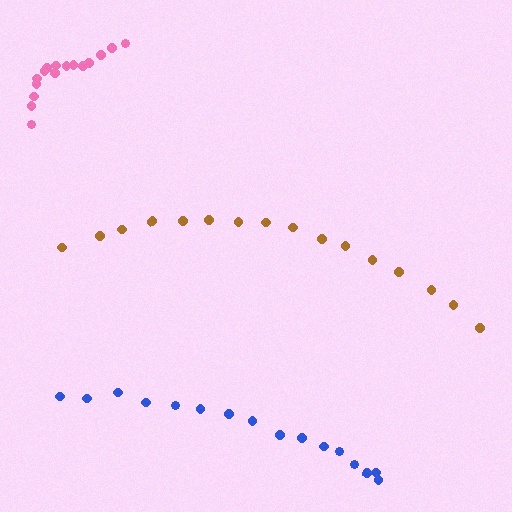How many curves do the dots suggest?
There are 3 distinct paths.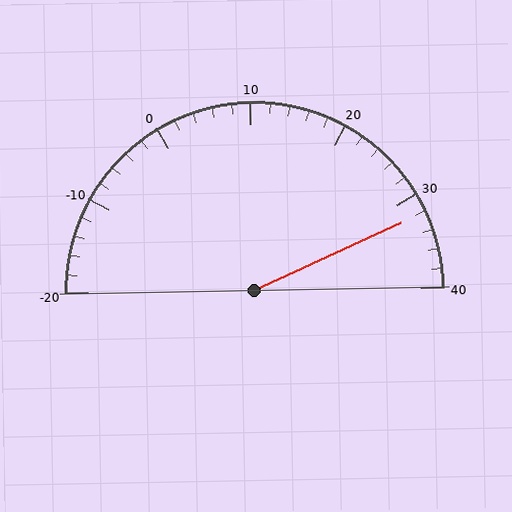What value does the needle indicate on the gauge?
The needle indicates approximately 32.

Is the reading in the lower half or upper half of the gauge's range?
The reading is in the upper half of the range (-20 to 40).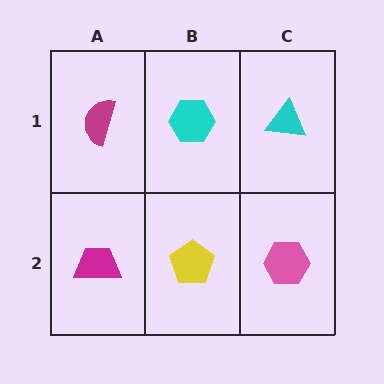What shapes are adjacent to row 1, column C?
A pink hexagon (row 2, column C), a cyan hexagon (row 1, column B).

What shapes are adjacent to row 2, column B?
A cyan hexagon (row 1, column B), a magenta trapezoid (row 2, column A), a pink hexagon (row 2, column C).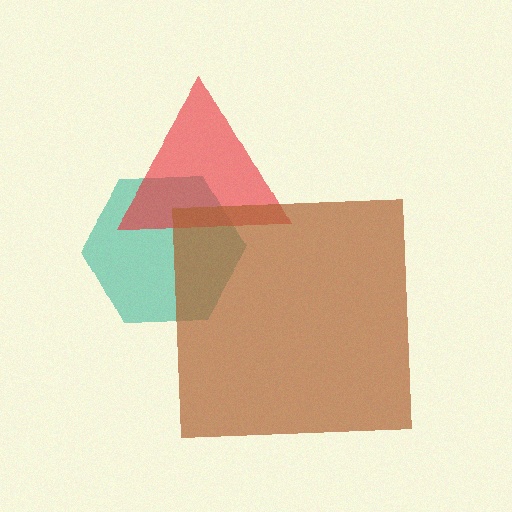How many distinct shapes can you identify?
There are 3 distinct shapes: a teal hexagon, a red triangle, a brown square.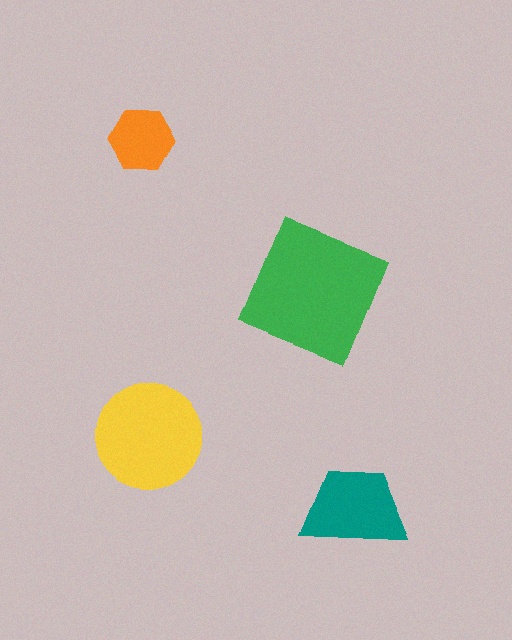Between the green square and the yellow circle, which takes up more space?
The green square.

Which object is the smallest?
The orange hexagon.